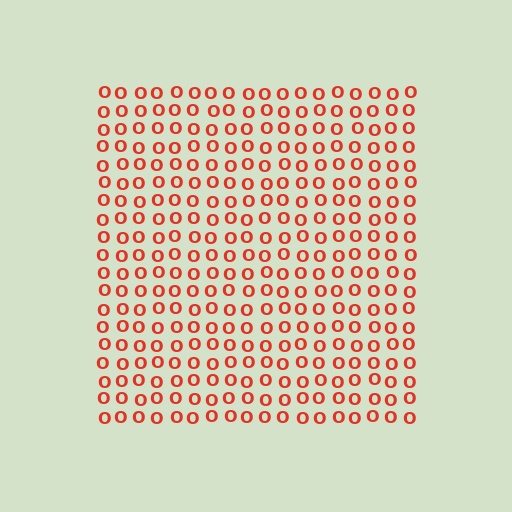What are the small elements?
The small elements are letter O's.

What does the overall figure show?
The overall figure shows a square.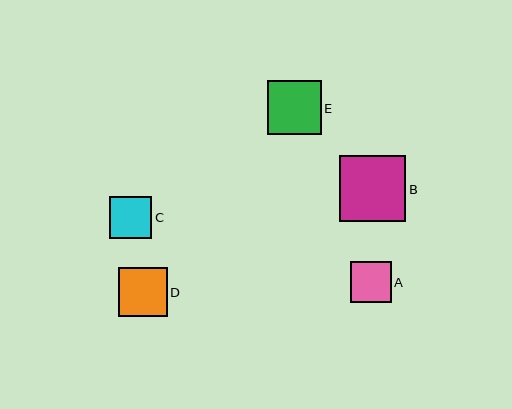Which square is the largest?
Square B is the largest with a size of approximately 67 pixels.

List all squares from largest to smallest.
From largest to smallest: B, E, D, C, A.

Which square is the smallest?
Square A is the smallest with a size of approximately 41 pixels.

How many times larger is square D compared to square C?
Square D is approximately 1.2 times the size of square C.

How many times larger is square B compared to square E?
Square B is approximately 1.2 times the size of square E.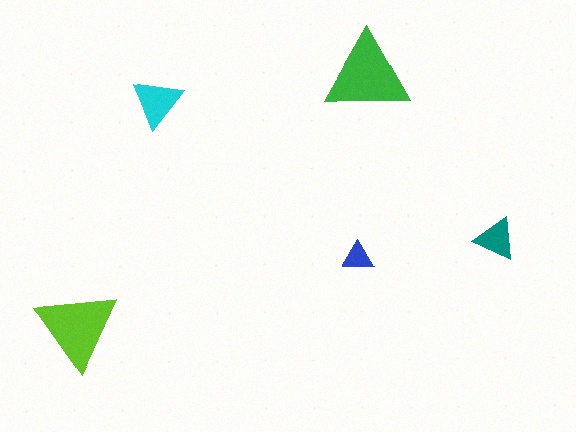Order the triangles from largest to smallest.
the green one, the lime one, the cyan one, the teal one, the blue one.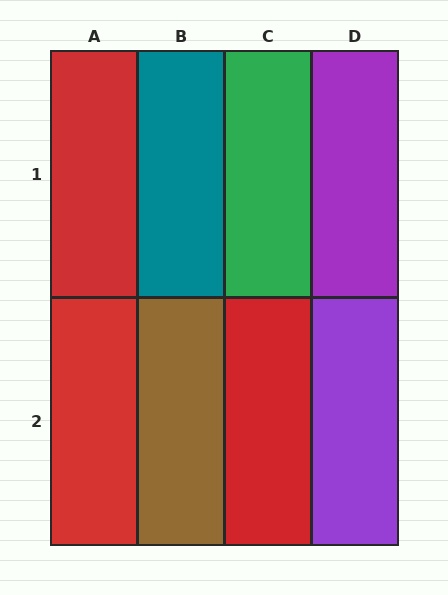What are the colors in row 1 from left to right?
Red, teal, green, purple.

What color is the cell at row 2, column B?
Brown.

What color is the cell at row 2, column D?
Purple.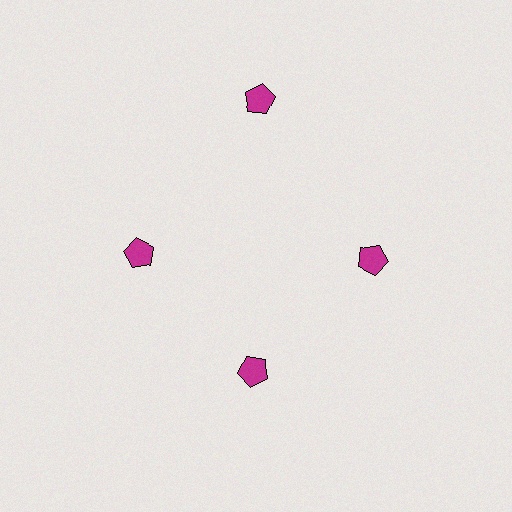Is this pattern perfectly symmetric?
No. The 4 magenta pentagons are arranged in a ring, but one element near the 12 o'clock position is pushed outward from the center, breaking the 4-fold rotational symmetry.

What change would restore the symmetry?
The symmetry would be restored by moving it inward, back onto the ring so that all 4 pentagons sit at equal angles and equal distance from the center.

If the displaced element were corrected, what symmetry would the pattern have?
It would have 4-fold rotational symmetry — the pattern would map onto itself every 90 degrees.